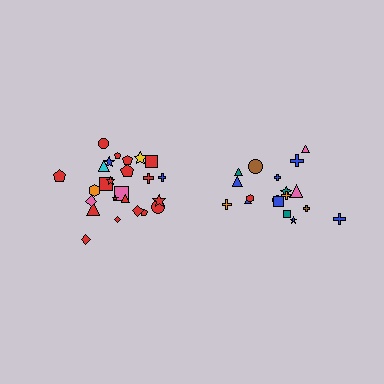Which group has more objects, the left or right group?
The left group.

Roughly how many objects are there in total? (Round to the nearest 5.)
Roughly 45 objects in total.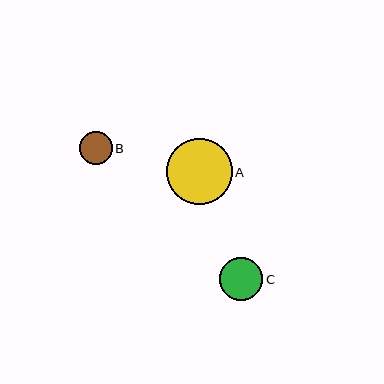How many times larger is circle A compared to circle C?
Circle A is approximately 1.5 times the size of circle C.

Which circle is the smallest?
Circle B is the smallest with a size of approximately 33 pixels.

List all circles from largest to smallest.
From largest to smallest: A, C, B.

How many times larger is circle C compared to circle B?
Circle C is approximately 1.3 times the size of circle B.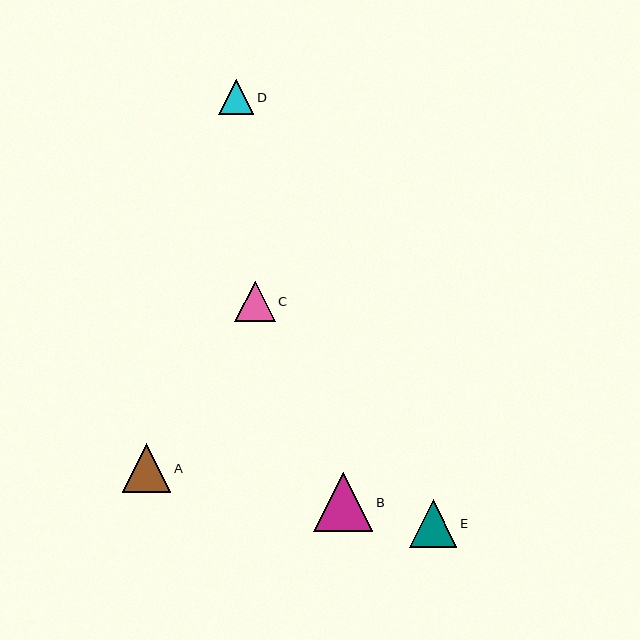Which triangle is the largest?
Triangle B is the largest with a size of approximately 59 pixels.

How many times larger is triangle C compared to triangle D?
Triangle C is approximately 1.1 times the size of triangle D.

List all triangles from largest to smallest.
From largest to smallest: B, A, E, C, D.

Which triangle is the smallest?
Triangle D is the smallest with a size of approximately 35 pixels.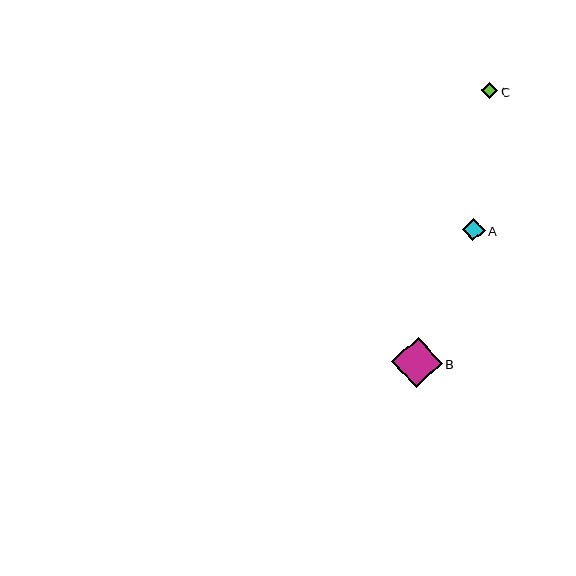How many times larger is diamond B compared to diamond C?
Diamond B is approximately 3.1 times the size of diamond C.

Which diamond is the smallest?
Diamond C is the smallest with a size of approximately 16 pixels.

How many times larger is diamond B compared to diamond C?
Diamond B is approximately 3.1 times the size of diamond C.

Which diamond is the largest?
Diamond B is the largest with a size of approximately 50 pixels.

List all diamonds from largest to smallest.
From largest to smallest: B, A, C.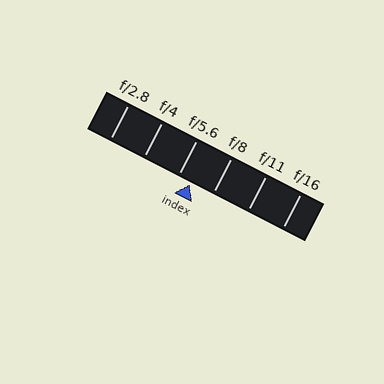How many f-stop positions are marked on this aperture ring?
There are 6 f-stop positions marked.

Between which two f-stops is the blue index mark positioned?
The index mark is between f/5.6 and f/8.